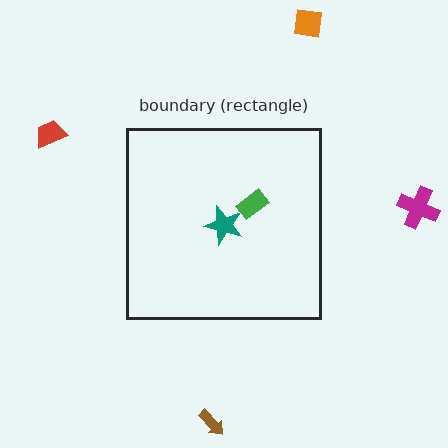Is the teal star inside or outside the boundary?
Inside.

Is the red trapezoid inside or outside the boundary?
Outside.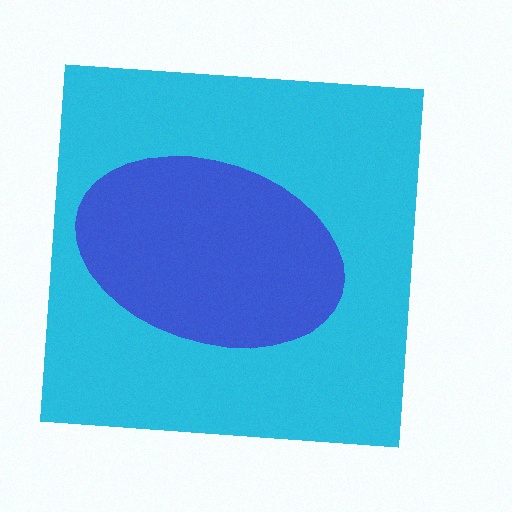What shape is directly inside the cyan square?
The blue ellipse.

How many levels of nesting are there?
2.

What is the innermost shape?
The blue ellipse.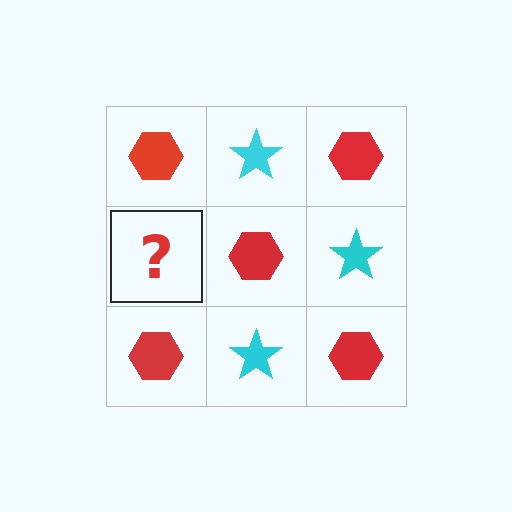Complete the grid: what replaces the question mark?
The question mark should be replaced with a cyan star.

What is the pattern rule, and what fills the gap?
The rule is that it alternates red hexagon and cyan star in a checkerboard pattern. The gap should be filled with a cyan star.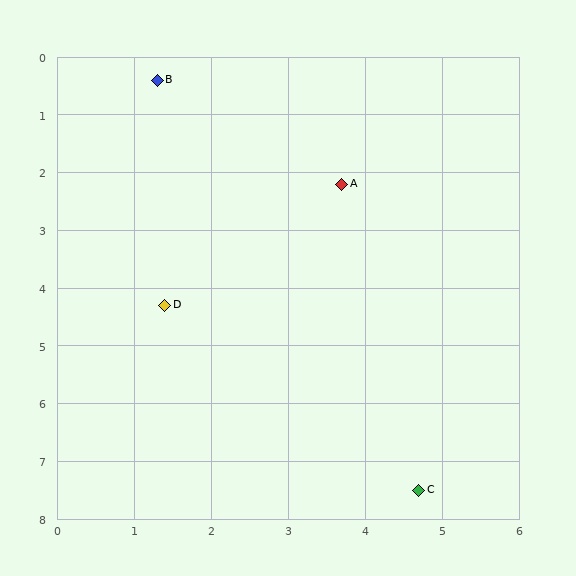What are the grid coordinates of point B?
Point B is at approximately (1.3, 0.4).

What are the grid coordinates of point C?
Point C is at approximately (4.7, 7.5).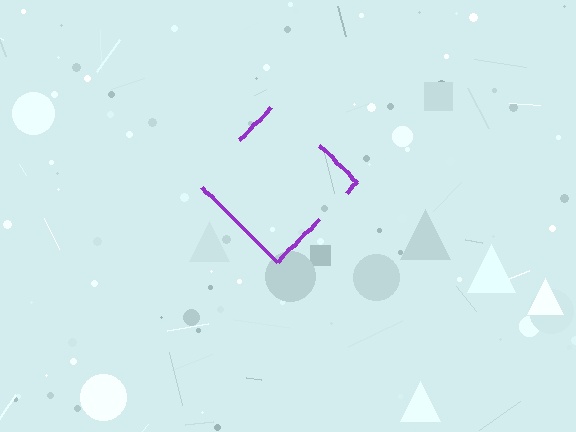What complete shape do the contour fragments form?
The contour fragments form a diamond.